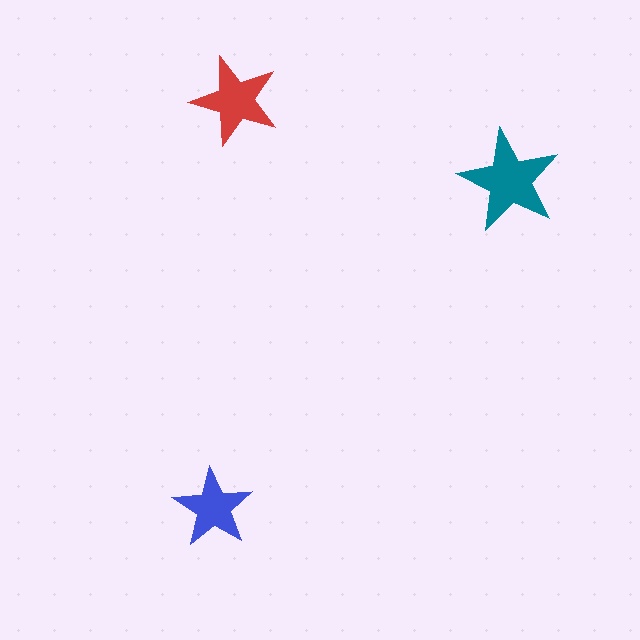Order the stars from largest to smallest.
the teal one, the red one, the blue one.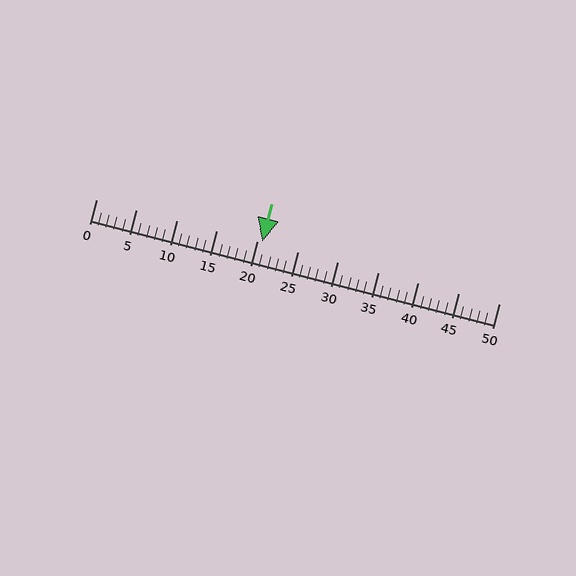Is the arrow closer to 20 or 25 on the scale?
The arrow is closer to 20.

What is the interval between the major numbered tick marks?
The major tick marks are spaced 5 units apart.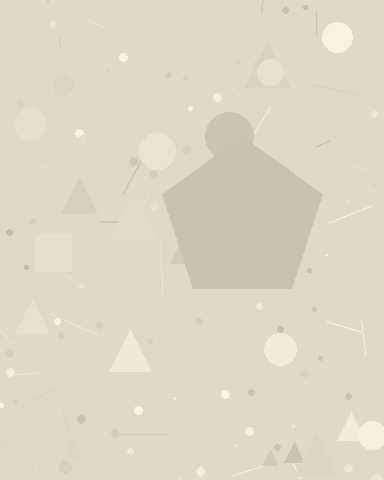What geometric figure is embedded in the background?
A pentagon is embedded in the background.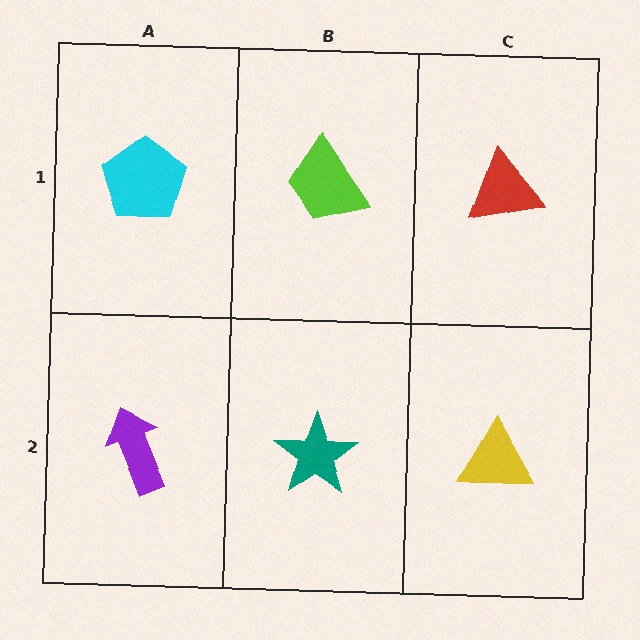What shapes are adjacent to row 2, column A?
A cyan pentagon (row 1, column A), a teal star (row 2, column B).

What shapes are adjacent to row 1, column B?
A teal star (row 2, column B), a cyan pentagon (row 1, column A), a red triangle (row 1, column C).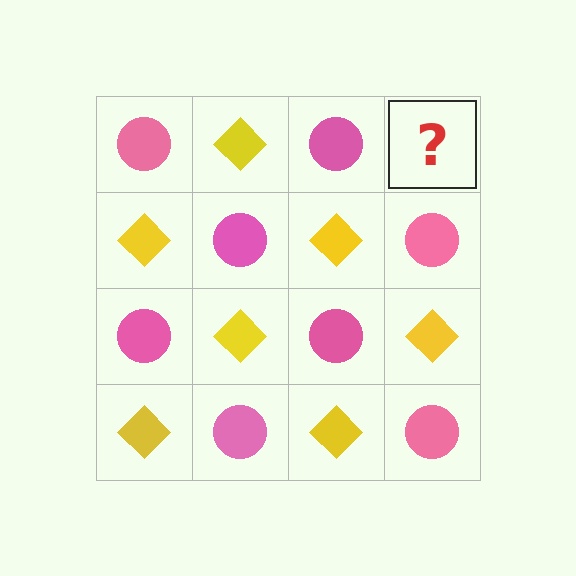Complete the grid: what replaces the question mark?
The question mark should be replaced with a yellow diamond.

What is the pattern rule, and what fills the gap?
The rule is that it alternates pink circle and yellow diamond in a checkerboard pattern. The gap should be filled with a yellow diamond.